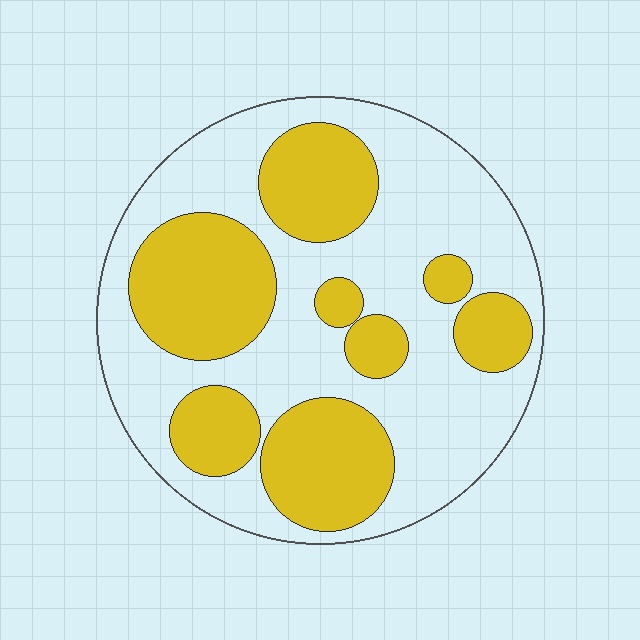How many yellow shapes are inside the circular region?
8.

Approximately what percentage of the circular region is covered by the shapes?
Approximately 40%.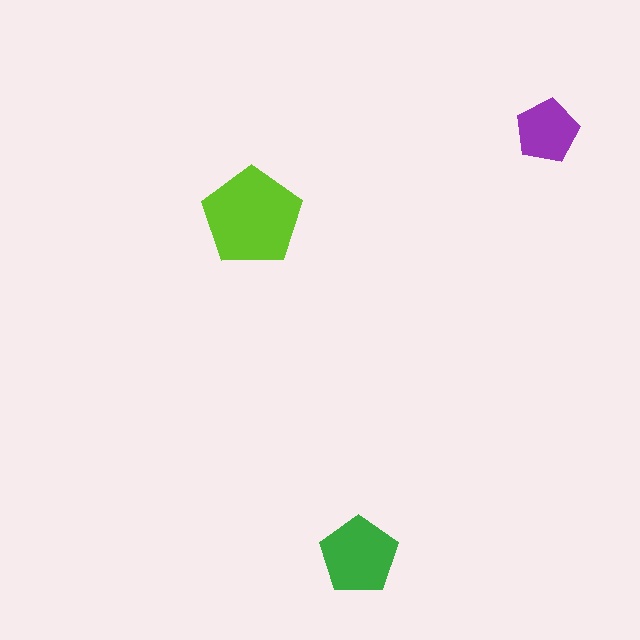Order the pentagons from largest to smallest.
the lime one, the green one, the purple one.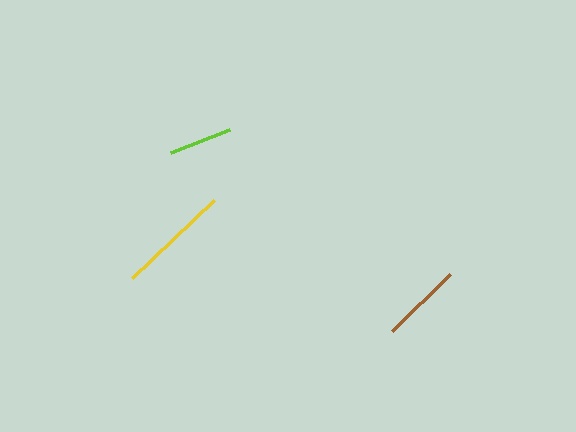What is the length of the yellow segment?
The yellow segment is approximately 112 pixels long.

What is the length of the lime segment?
The lime segment is approximately 64 pixels long.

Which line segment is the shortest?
The lime line is the shortest at approximately 64 pixels.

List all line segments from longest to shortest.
From longest to shortest: yellow, brown, lime.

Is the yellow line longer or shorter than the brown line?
The yellow line is longer than the brown line.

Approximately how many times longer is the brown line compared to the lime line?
The brown line is approximately 1.3 times the length of the lime line.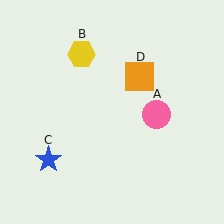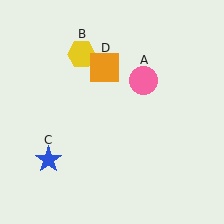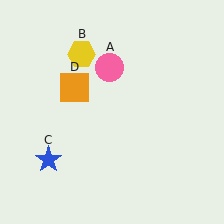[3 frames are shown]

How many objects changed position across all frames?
2 objects changed position: pink circle (object A), orange square (object D).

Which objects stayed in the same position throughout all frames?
Yellow hexagon (object B) and blue star (object C) remained stationary.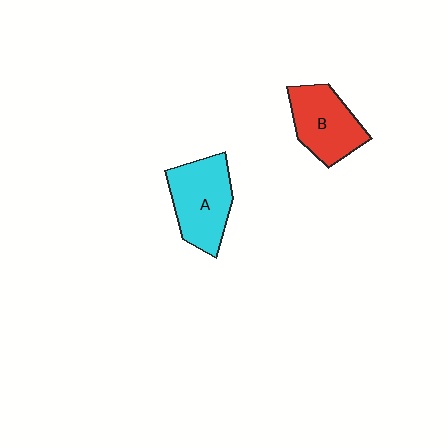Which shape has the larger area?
Shape A (cyan).